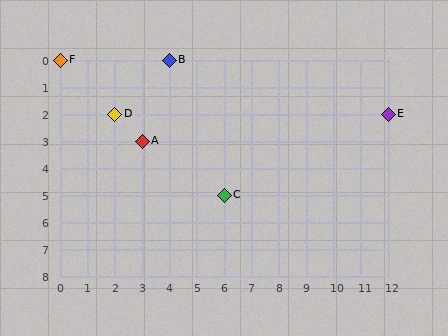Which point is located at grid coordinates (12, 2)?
Point E is at (12, 2).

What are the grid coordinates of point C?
Point C is at grid coordinates (6, 5).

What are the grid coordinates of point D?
Point D is at grid coordinates (2, 2).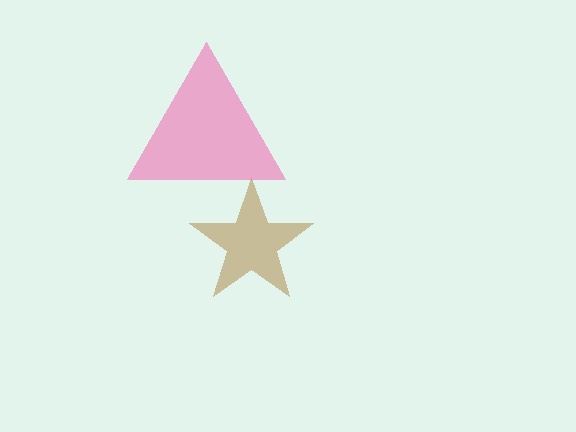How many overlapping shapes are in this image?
There are 2 overlapping shapes in the image.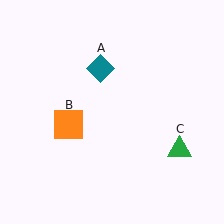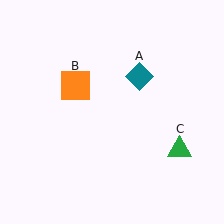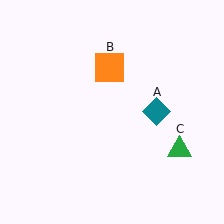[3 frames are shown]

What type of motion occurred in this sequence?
The teal diamond (object A), orange square (object B) rotated clockwise around the center of the scene.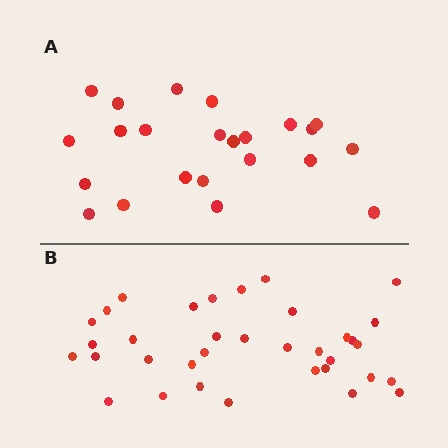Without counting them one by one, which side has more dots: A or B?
Region B (the bottom region) has more dots.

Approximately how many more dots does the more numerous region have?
Region B has roughly 12 or so more dots than region A.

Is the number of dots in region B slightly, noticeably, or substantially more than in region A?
Region B has substantially more. The ratio is roughly 1.5 to 1.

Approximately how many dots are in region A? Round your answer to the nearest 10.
About 20 dots. (The exact count is 23, which rounds to 20.)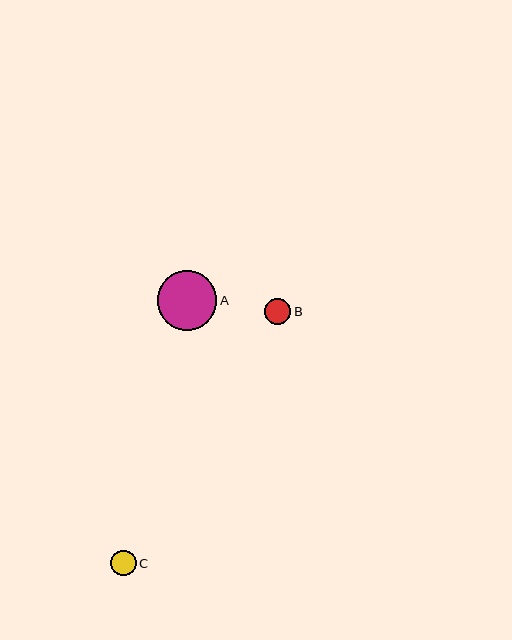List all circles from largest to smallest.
From largest to smallest: A, B, C.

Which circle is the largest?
Circle A is the largest with a size of approximately 60 pixels.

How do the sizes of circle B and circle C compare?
Circle B and circle C are approximately the same size.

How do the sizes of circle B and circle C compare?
Circle B and circle C are approximately the same size.